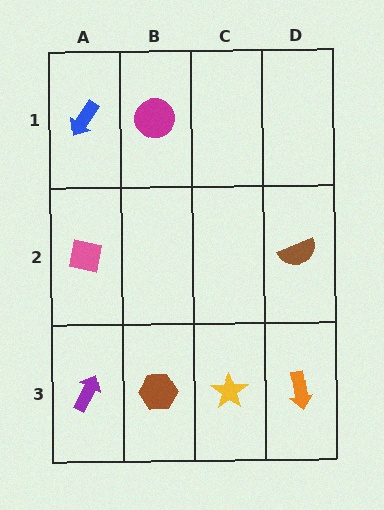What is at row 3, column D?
An orange arrow.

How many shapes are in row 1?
2 shapes.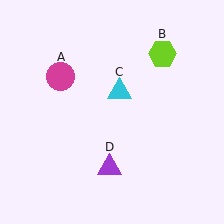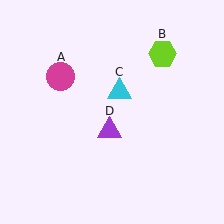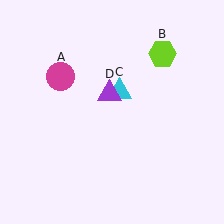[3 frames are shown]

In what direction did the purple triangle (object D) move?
The purple triangle (object D) moved up.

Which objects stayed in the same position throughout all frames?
Magenta circle (object A) and lime hexagon (object B) and cyan triangle (object C) remained stationary.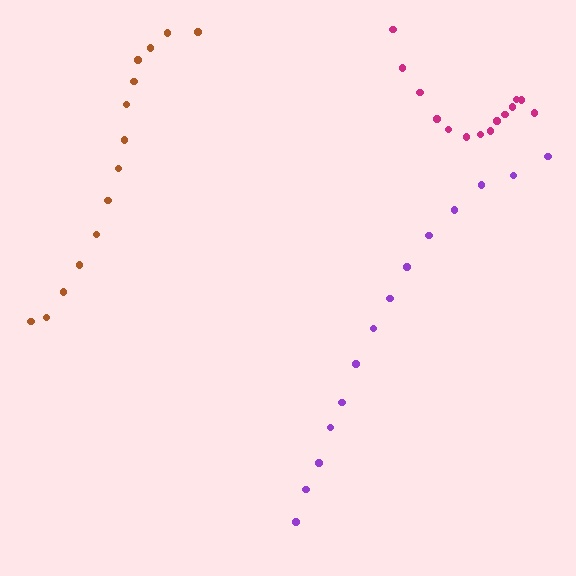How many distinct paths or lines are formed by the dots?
There are 3 distinct paths.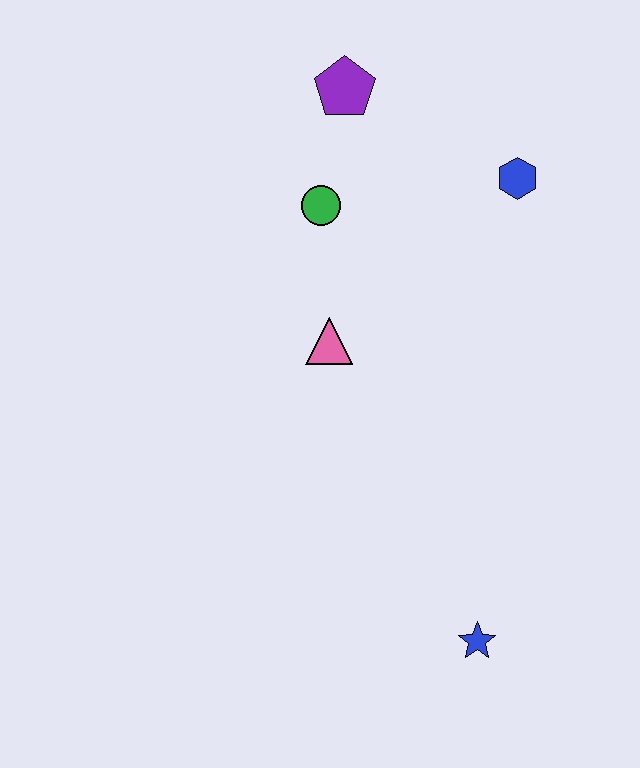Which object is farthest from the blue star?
The purple pentagon is farthest from the blue star.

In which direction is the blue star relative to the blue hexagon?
The blue star is below the blue hexagon.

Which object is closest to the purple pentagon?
The green circle is closest to the purple pentagon.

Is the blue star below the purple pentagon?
Yes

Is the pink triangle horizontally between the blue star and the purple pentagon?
No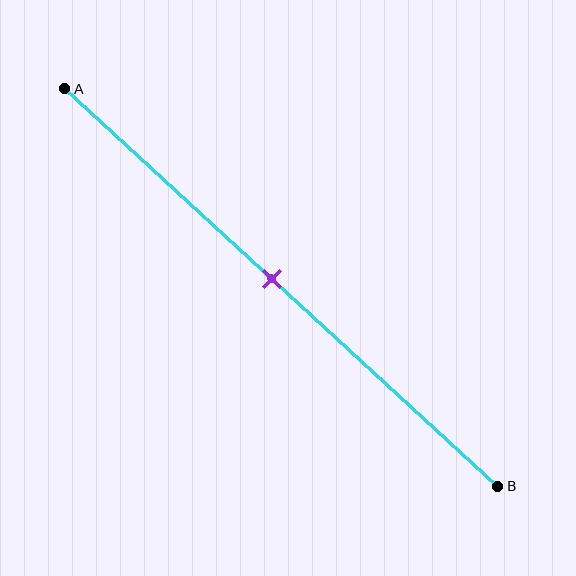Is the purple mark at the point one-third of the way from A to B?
No, the mark is at about 50% from A, not at the 33% one-third point.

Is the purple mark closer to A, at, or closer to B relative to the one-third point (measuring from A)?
The purple mark is closer to point B than the one-third point of segment AB.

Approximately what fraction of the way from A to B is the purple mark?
The purple mark is approximately 50% of the way from A to B.